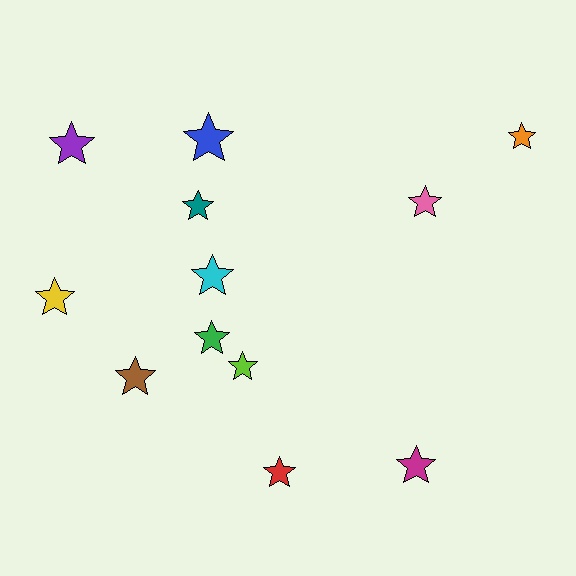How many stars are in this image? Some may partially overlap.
There are 12 stars.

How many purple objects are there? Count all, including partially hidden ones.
There is 1 purple object.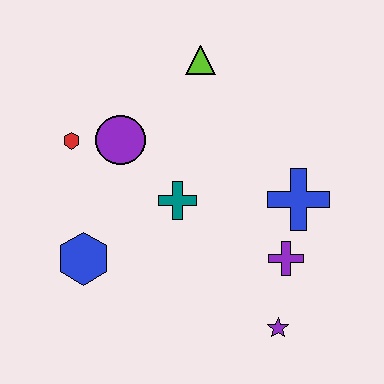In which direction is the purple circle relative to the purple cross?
The purple circle is to the left of the purple cross.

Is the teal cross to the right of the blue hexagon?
Yes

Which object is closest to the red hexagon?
The purple circle is closest to the red hexagon.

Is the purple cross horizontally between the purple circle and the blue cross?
Yes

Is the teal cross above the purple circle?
No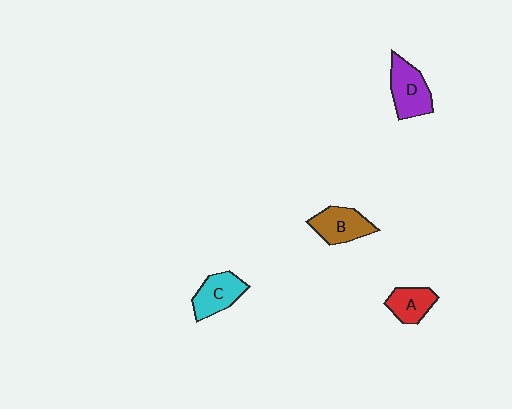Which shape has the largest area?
Shape D (purple).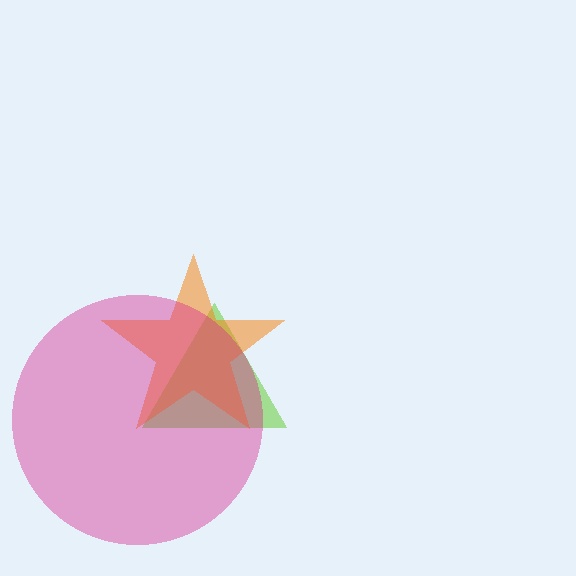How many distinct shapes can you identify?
There are 3 distinct shapes: a lime triangle, an orange star, a magenta circle.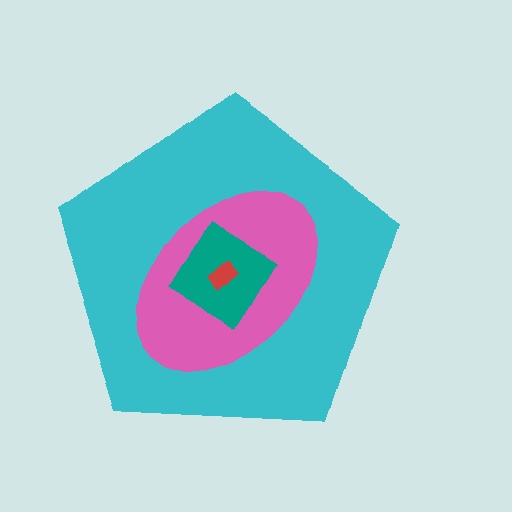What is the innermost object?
The red rectangle.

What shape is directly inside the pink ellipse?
The teal diamond.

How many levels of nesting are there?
4.